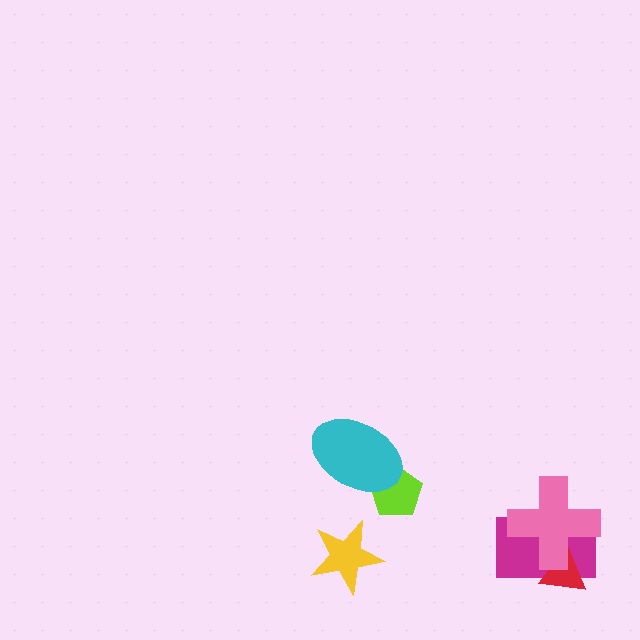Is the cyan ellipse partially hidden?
No, no other shape covers it.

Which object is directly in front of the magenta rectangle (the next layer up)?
The red triangle is directly in front of the magenta rectangle.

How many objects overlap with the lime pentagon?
1 object overlaps with the lime pentagon.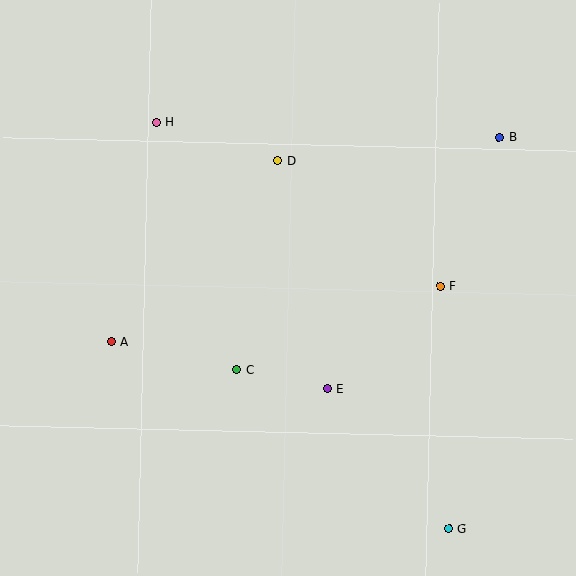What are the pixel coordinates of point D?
Point D is at (278, 161).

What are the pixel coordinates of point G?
Point G is at (449, 528).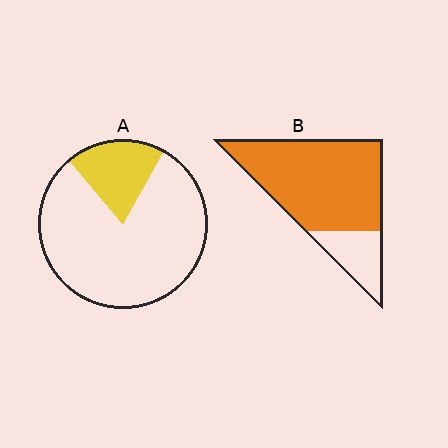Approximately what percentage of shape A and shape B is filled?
A is approximately 20% and B is approximately 80%.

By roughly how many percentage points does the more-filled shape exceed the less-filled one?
By roughly 60 percentage points (B over A).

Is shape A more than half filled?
No.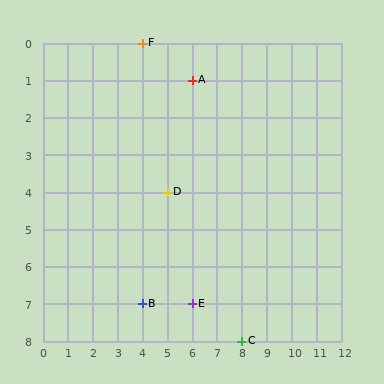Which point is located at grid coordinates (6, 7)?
Point E is at (6, 7).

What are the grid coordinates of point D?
Point D is at grid coordinates (5, 4).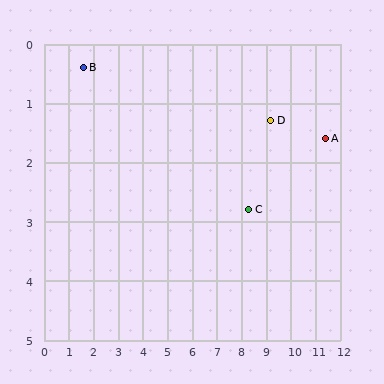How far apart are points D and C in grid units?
Points D and C are about 1.7 grid units apart.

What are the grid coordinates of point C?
Point C is at approximately (8.3, 2.8).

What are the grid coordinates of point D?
Point D is at approximately (9.2, 1.3).